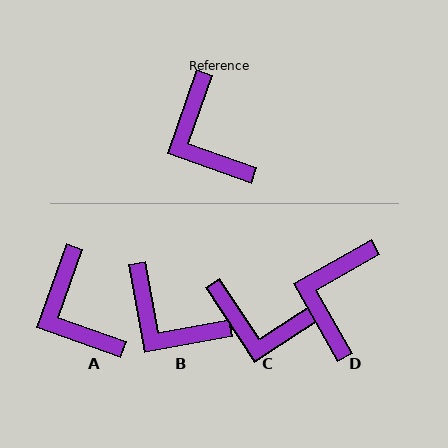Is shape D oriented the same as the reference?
No, it is off by about 41 degrees.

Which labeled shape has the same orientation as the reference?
A.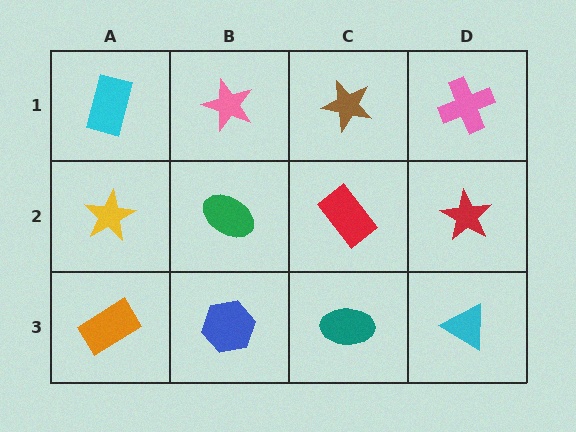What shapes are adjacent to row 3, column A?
A yellow star (row 2, column A), a blue hexagon (row 3, column B).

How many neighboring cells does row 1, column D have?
2.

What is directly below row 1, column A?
A yellow star.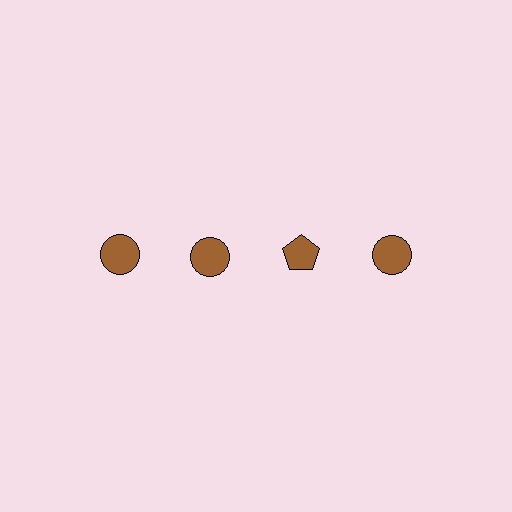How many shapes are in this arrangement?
There are 4 shapes arranged in a grid pattern.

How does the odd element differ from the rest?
It has a different shape: pentagon instead of circle.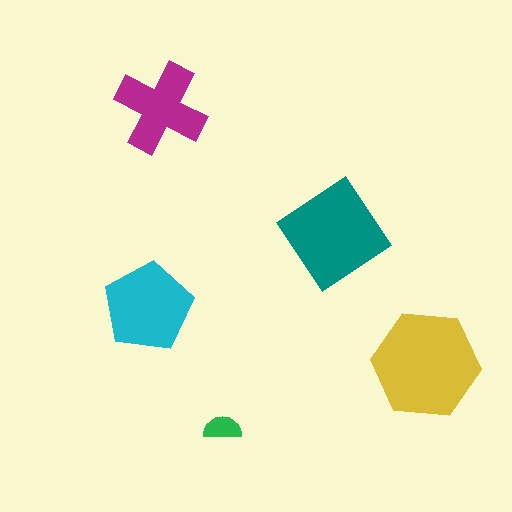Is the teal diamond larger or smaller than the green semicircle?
Larger.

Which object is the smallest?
The green semicircle.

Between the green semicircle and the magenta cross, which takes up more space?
The magenta cross.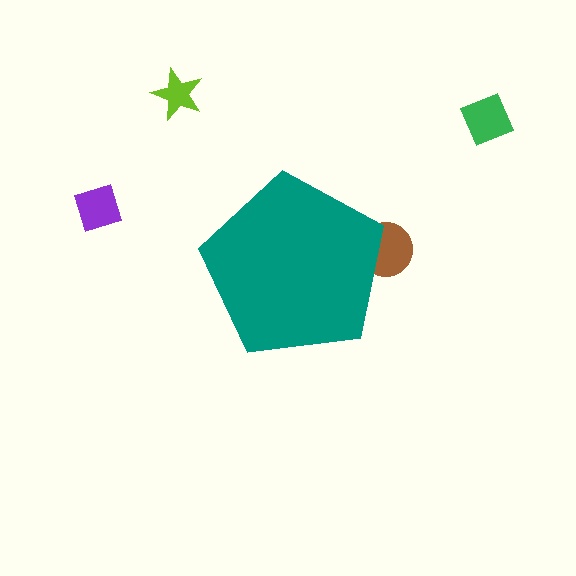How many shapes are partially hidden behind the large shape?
1 shape is partially hidden.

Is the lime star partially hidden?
No, the lime star is fully visible.